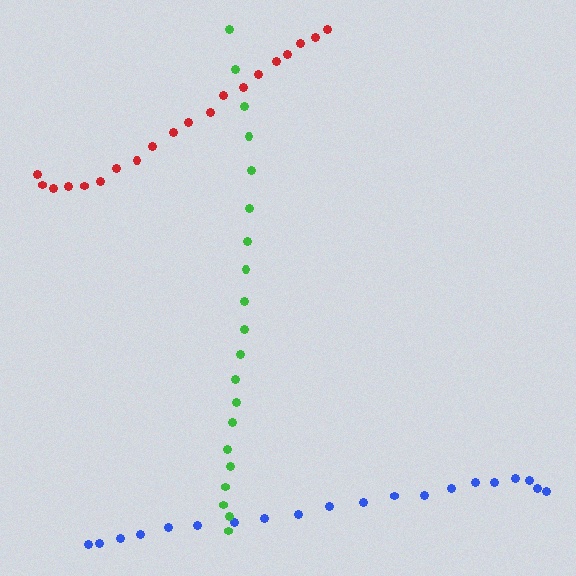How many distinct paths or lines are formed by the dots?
There are 3 distinct paths.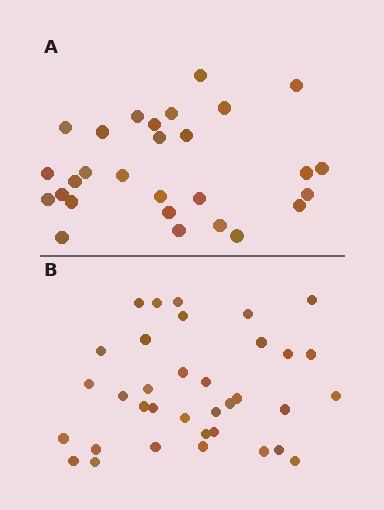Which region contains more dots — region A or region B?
Region B (the bottom region) has more dots.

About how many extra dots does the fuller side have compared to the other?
Region B has roughly 8 or so more dots than region A.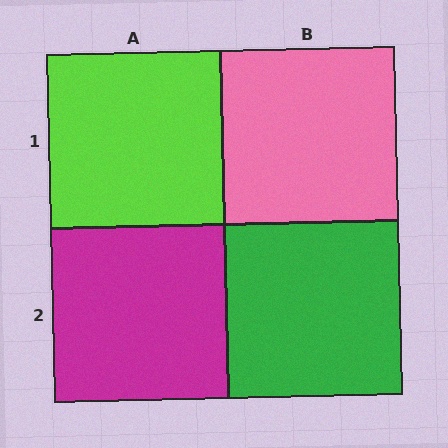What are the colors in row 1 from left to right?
Lime, pink.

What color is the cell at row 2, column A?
Magenta.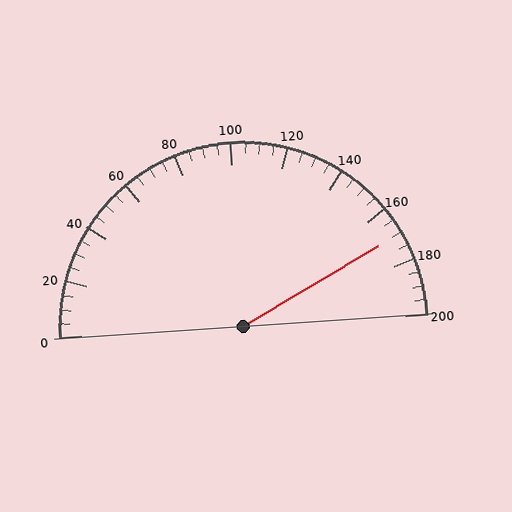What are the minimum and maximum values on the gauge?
The gauge ranges from 0 to 200.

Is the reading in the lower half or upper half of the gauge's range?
The reading is in the upper half of the range (0 to 200).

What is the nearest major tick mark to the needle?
The nearest major tick mark is 160.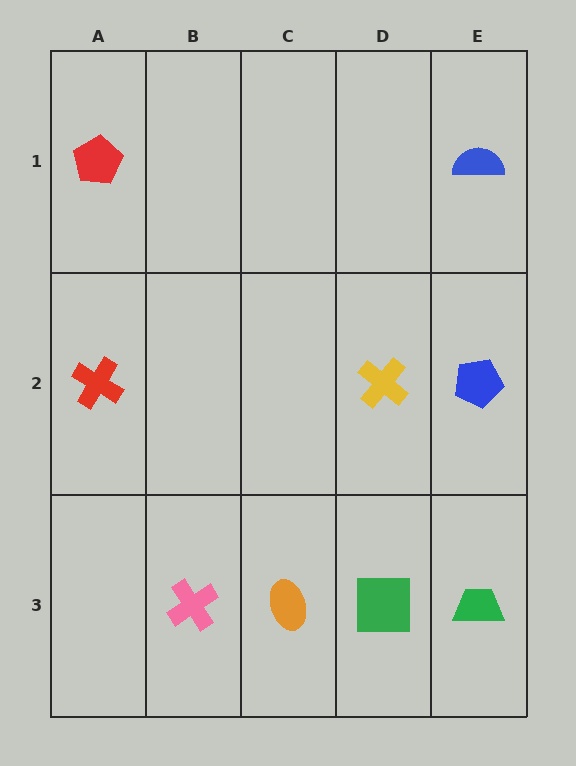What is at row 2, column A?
A red cross.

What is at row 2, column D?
A yellow cross.